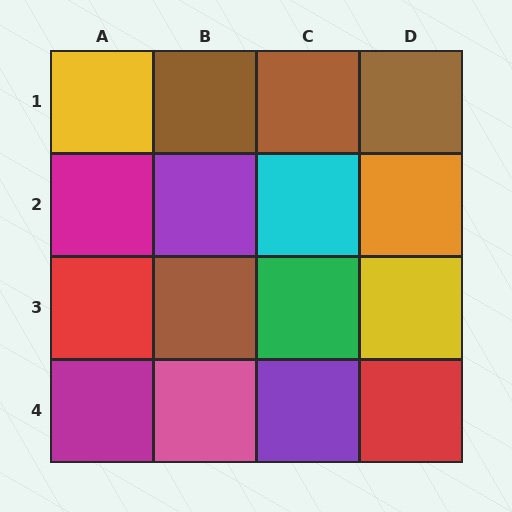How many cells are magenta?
2 cells are magenta.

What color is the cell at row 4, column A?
Magenta.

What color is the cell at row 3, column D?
Yellow.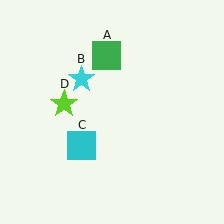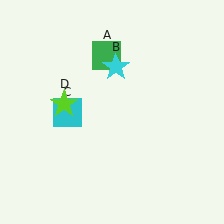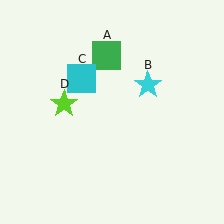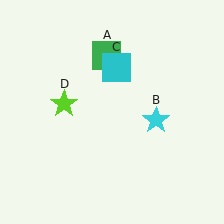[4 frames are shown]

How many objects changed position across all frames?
2 objects changed position: cyan star (object B), cyan square (object C).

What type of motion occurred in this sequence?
The cyan star (object B), cyan square (object C) rotated clockwise around the center of the scene.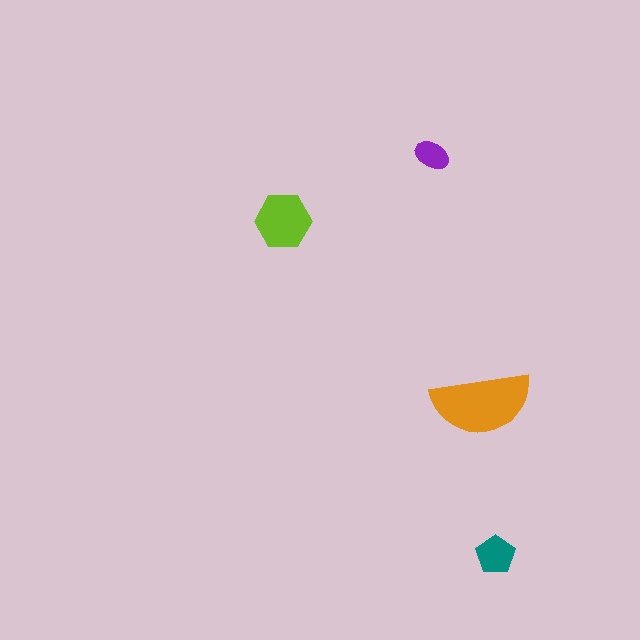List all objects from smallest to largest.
The purple ellipse, the teal pentagon, the lime hexagon, the orange semicircle.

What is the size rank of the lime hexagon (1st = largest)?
2nd.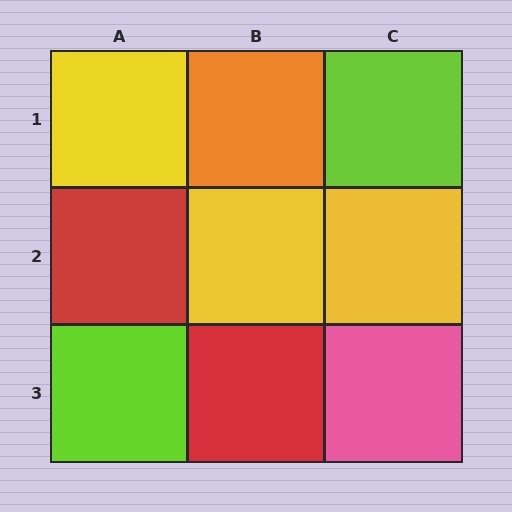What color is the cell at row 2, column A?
Red.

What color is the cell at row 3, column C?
Pink.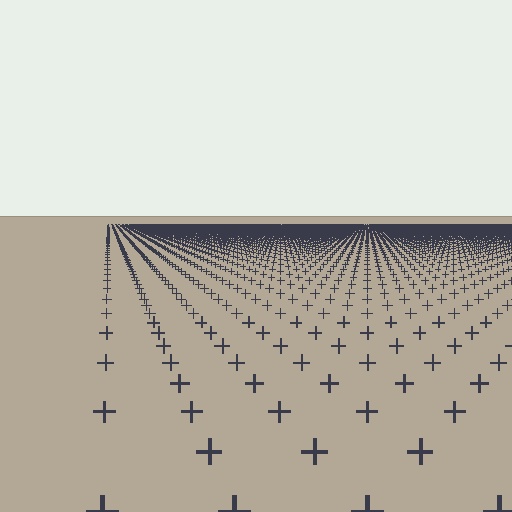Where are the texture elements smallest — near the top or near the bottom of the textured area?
Near the top.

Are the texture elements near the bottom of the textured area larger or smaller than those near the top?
Larger. Near the bottom, elements are closer to the viewer and appear at a bigger on-screen size.